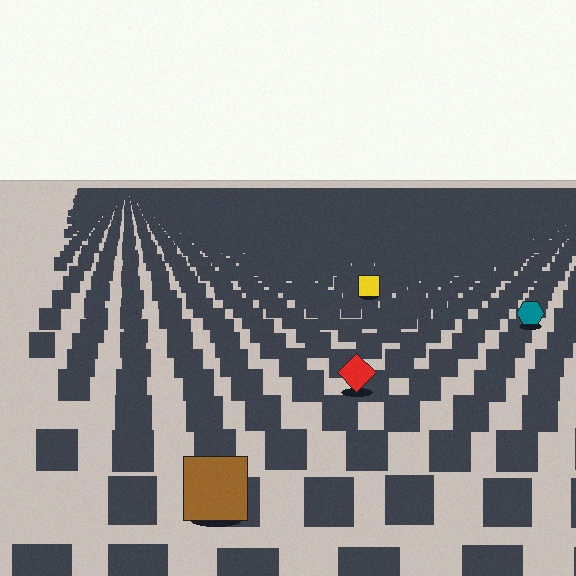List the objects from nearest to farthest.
From nearest to farthest: the brown square, the red diamond, the teal hexagon, the yellow square.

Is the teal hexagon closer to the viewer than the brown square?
No. The brown square is closer — you can tell from the texture gradient: the ground texture is coarser near it.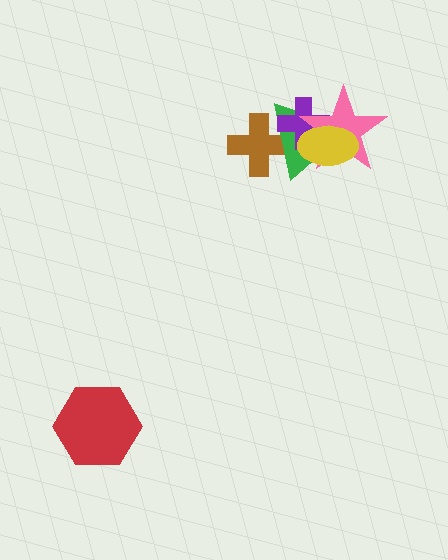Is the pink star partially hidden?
Yes, it is partially covered by another shape.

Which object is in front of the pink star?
The yellow ellipse is in front of the pink star.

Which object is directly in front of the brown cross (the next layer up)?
The green triangle is directly in front of the brown cross.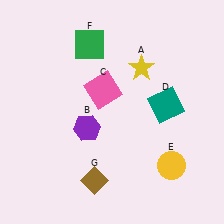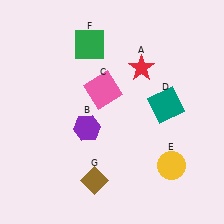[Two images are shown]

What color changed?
The star (A) changed from yellow in Image 1 to red in Image 2.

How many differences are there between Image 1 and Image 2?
There is 1 difference between the two images.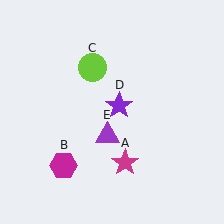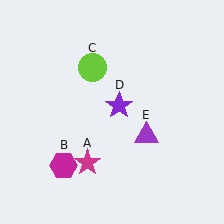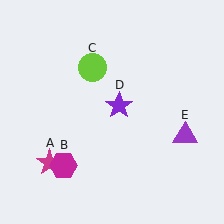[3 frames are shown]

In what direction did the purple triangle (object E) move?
The purple triangle (object E) moved right.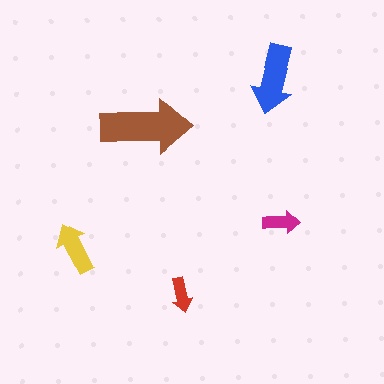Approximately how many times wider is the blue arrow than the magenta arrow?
About 2 times wider.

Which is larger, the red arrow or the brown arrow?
The brown one.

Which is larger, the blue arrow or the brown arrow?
The brown one.